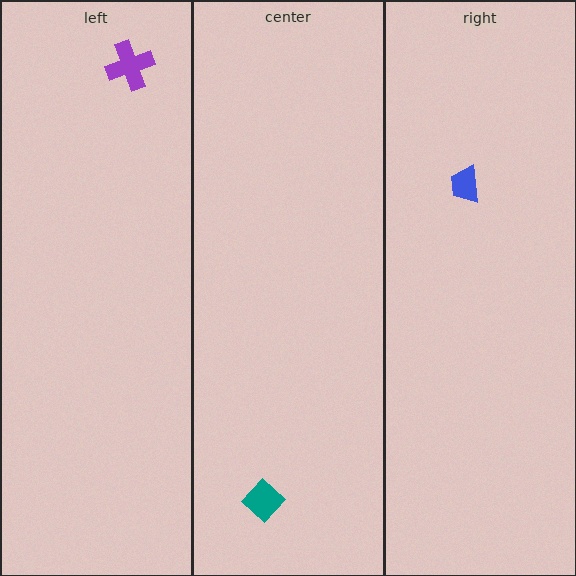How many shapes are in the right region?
1.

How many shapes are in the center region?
1.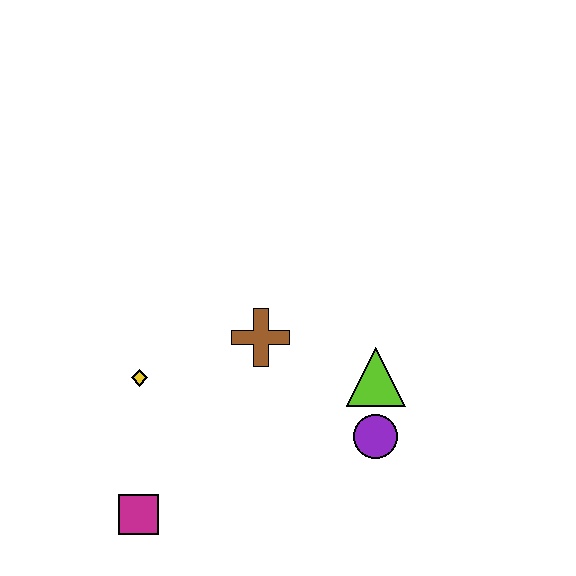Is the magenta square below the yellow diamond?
Yes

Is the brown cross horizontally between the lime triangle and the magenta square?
Yes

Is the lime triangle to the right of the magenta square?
Yes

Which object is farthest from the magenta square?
The lime triangle is farthest from the magenta square.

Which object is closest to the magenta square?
The yellow diamond is closest to the magenta square.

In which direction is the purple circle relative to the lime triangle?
The purple circle is below the lime triangle.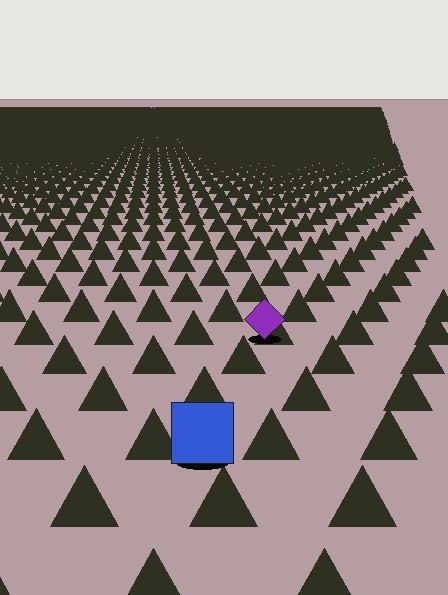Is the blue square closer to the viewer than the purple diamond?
Yes. The blue square is closer — you can tell from the texture gradient: the ground texture is coarser near it.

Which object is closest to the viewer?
The blue square is closest. The texture marks near it are larger and more spread out.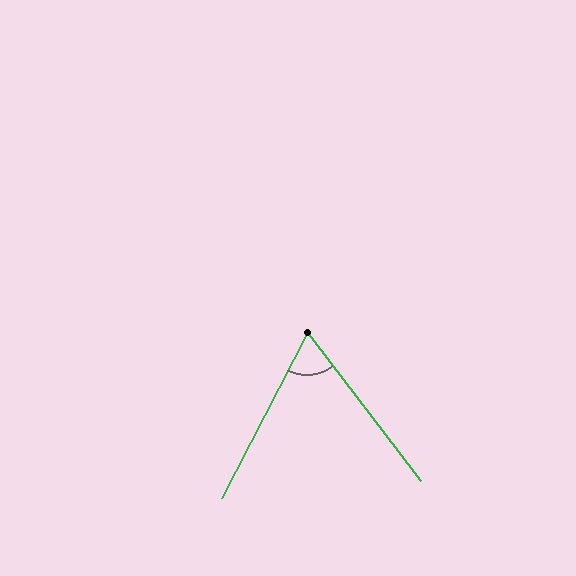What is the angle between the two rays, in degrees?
Approximately 65 degrees.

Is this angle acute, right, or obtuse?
It is acute.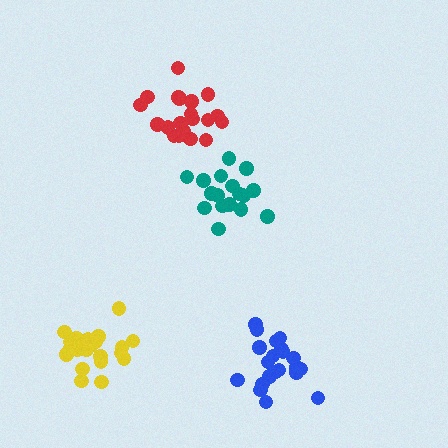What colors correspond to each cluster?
The clusters are colored: yellow, teal, red, blue.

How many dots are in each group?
Group 1: 21 dots, Group 2: 19 dots, Group 3: 21 dots, Group 4: 21 dots (82 total).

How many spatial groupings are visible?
There are 4 spatial groupings.